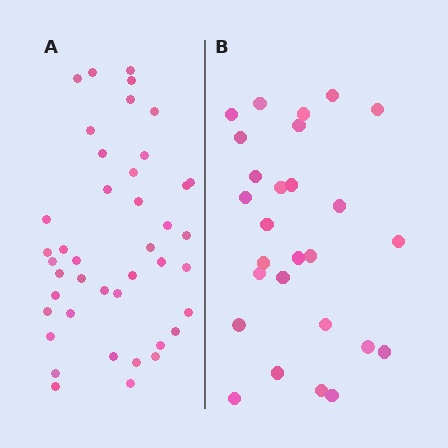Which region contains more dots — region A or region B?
Region A (the left region) has more dots.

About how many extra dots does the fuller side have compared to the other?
Region A has approximately 15 more dots than region B.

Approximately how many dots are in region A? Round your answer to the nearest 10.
About 40 dots. (The exact count is 42, which rounds to 40.)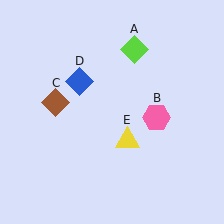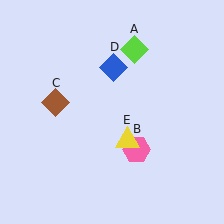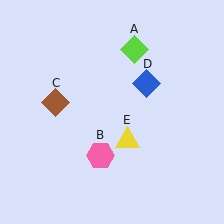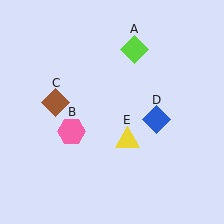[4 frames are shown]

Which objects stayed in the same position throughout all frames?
Lime diamond (object A) and brown diamond (object C) and yellow triangle (object E) remained stationary.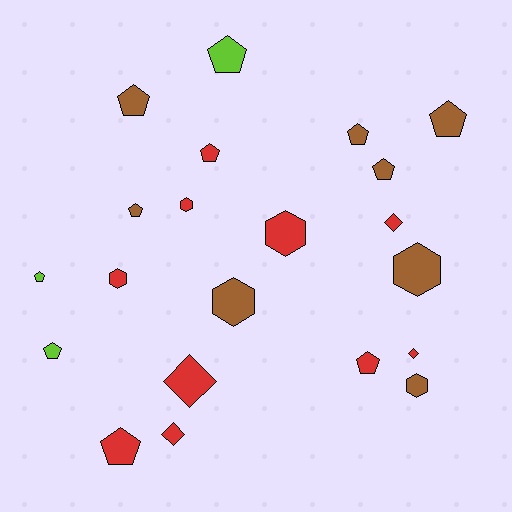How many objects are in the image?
There are 21 objects.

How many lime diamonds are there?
There are no lime diamonds.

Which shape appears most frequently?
Pentagon, with 11 objects.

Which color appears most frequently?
Red, with 10 objects.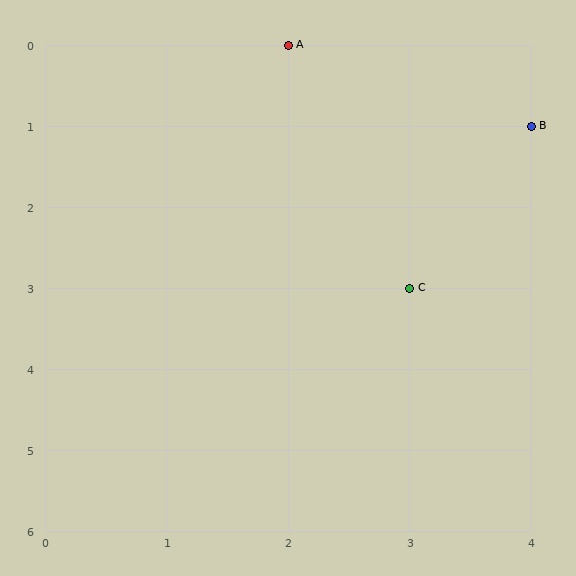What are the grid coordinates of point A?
Point A is at grid coordinates (2, 0).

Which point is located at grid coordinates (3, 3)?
Point C is at (3, 3).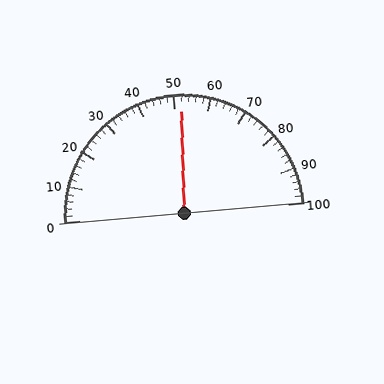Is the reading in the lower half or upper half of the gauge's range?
The reading is in the upper half of the range (0 to 100).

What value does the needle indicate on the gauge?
The needle indicates approximately 52.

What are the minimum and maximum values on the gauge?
The gauge ranges from 0 to 100.